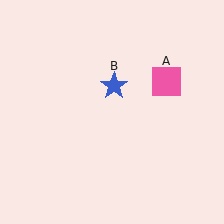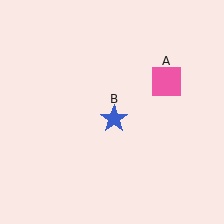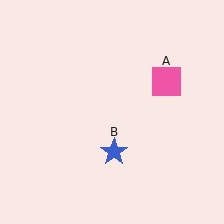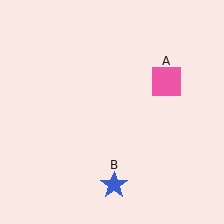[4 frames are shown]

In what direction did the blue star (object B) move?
The blue star (object B) moved down.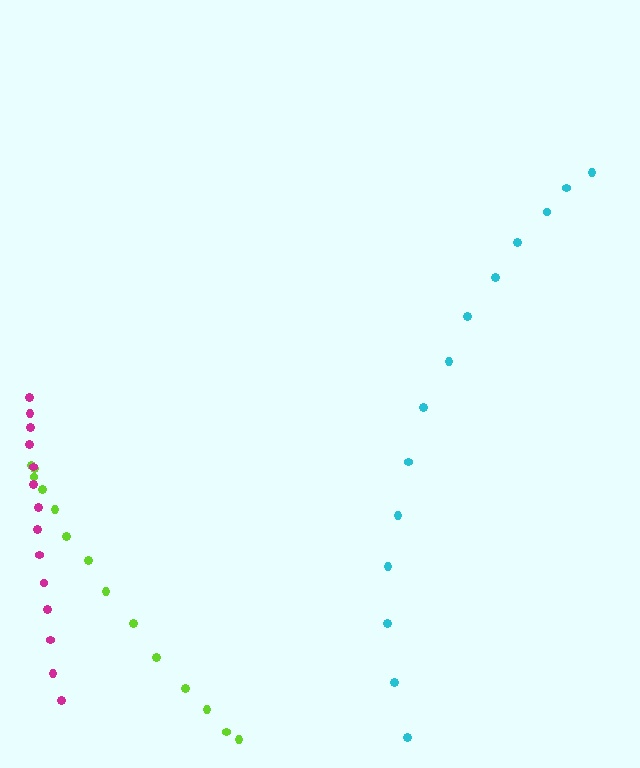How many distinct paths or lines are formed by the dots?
There are 3 distinct paths.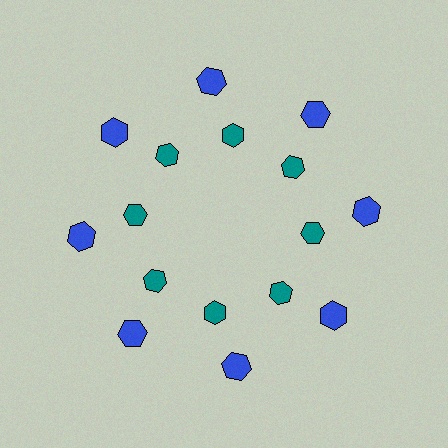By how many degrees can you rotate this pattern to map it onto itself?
The pattern maps onto itself every 45 degrees of rotation.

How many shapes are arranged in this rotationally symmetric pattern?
There are 16 shapes, arranged in 8 groups of 2.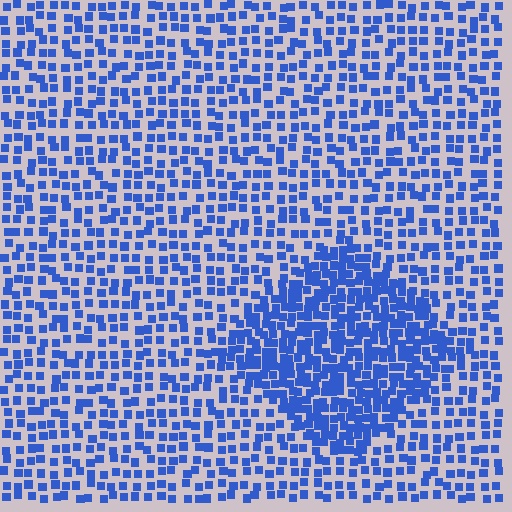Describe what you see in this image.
The image contains small blue elements arranged at two different densities. A diamond-shaped region is visible where the elements are more densely packed than the surrounding area.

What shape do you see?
I see a diamond.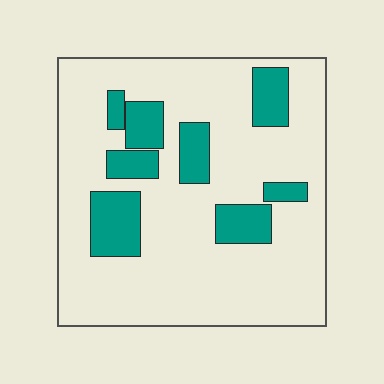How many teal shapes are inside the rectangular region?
8.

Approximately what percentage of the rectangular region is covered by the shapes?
Approximately 20%.